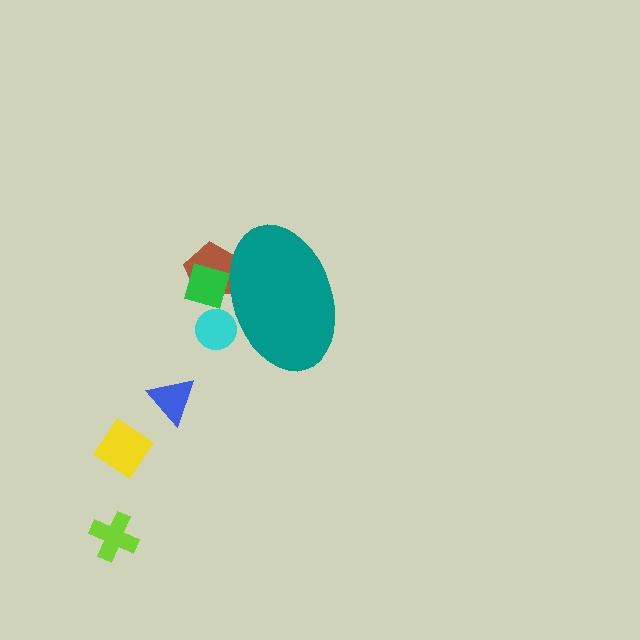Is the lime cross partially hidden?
No, the lime cross is fully visible.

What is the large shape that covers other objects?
A teal ellipse.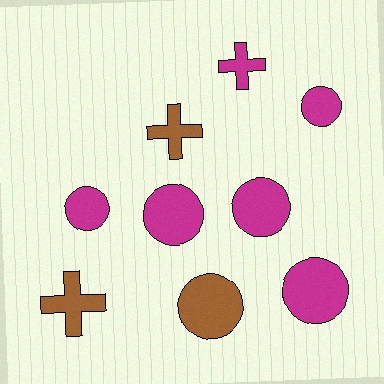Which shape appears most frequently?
Circle, with 6 objects.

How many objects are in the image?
There are 9 objects.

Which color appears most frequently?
Magenta, with 6 objects.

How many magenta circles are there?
There are 5 magenta circles.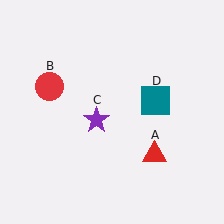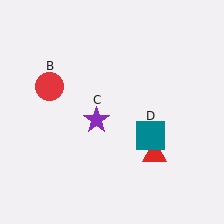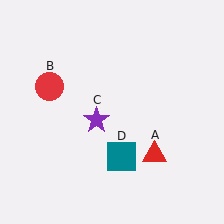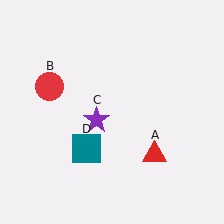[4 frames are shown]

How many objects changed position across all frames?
1 object changed position: teal square (object D).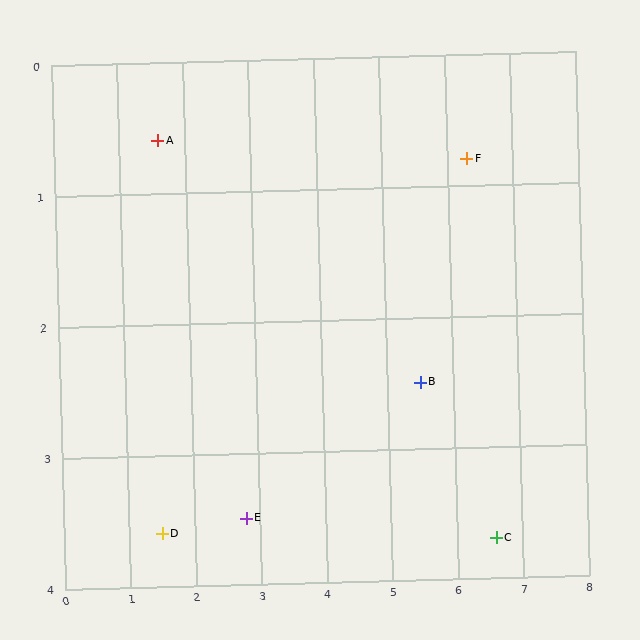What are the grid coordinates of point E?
Point E is at approximately (2.8, 3.5).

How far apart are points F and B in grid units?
Points F and B are about 1.9 grid units apart.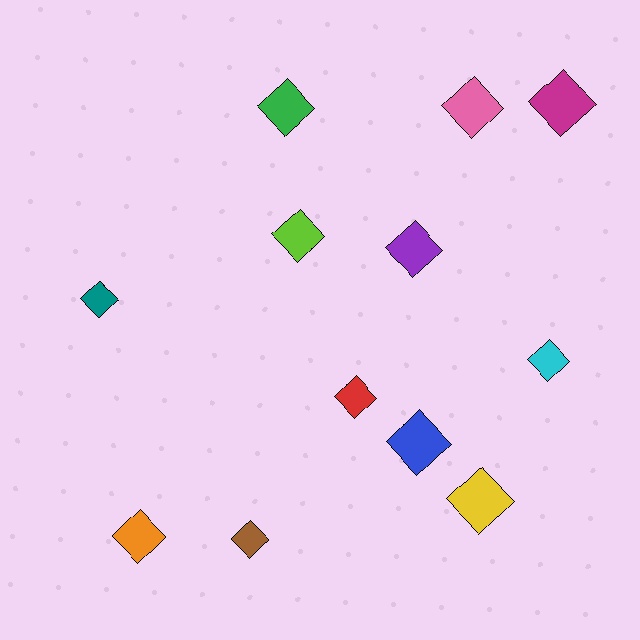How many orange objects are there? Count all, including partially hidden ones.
There is 1 orange object.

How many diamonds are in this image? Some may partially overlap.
There are 12 diamonds.